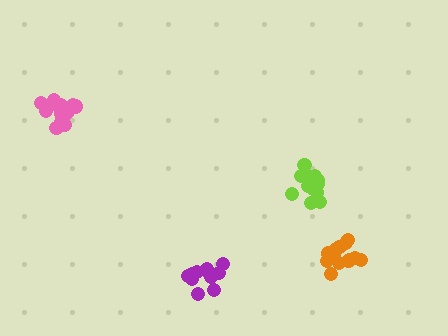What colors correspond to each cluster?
The clusters are colored: pink, purple, orange, lime.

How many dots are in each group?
Group 1: 16 dots, Group 2: 13 dots, Group 3: 14 dots, Group 4: 13 dots (56 total).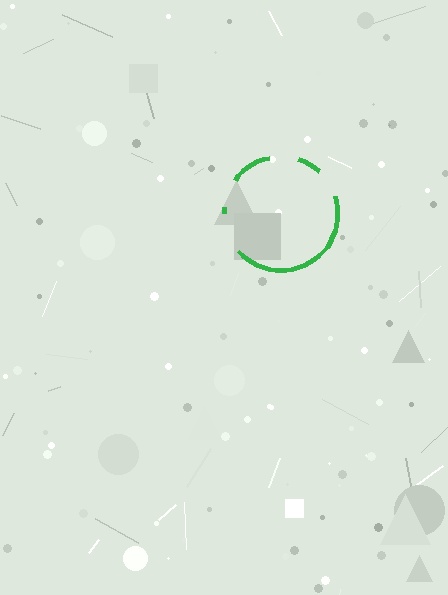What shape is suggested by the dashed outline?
The dashed outline suggests a circle.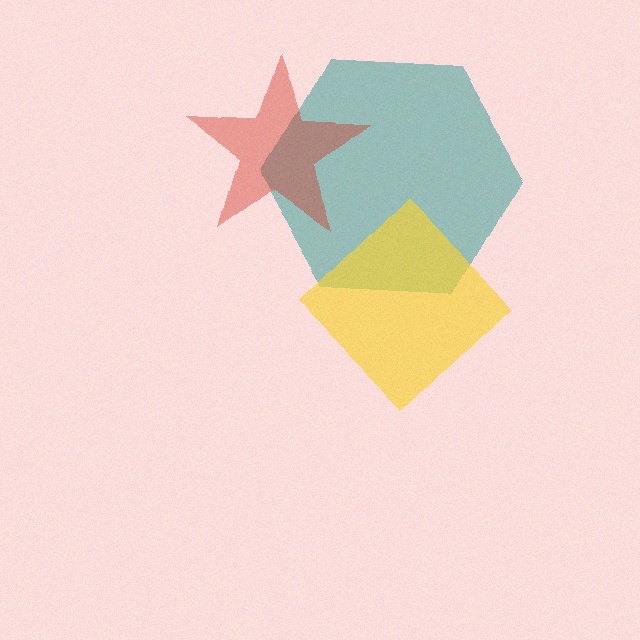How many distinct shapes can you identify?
There are 3 distinct shapes: a teal hexagon, a yellow diamond, a red star.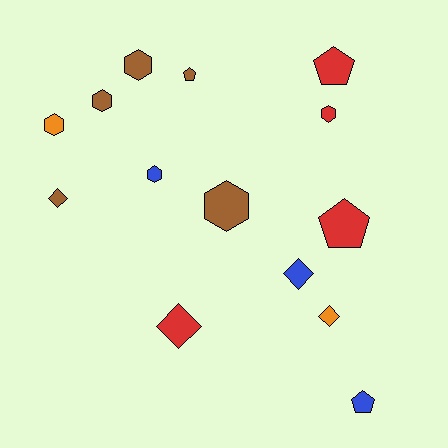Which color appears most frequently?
Brown, with 5 objects.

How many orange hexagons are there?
There is 1 orange hexagon.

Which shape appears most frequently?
Hexagon, with 6 objects.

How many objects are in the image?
There are 14 objects.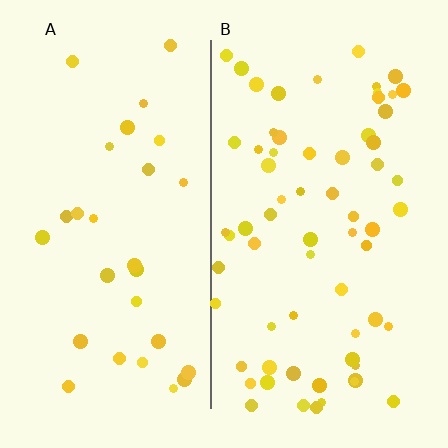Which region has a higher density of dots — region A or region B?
B (the right).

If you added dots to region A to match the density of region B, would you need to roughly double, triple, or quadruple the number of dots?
Approximately double.